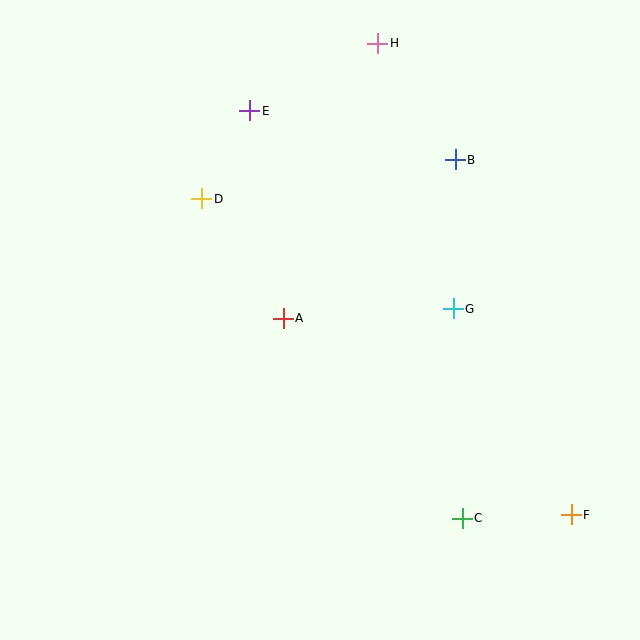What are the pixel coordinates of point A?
Point A is at (283, 318).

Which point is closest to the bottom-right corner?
Point F is closest to the bottom-right corner.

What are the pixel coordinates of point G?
Point G is at (453, 309).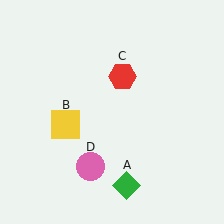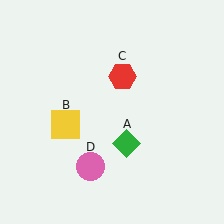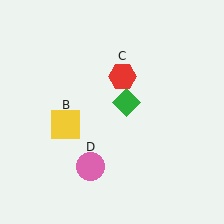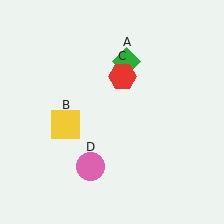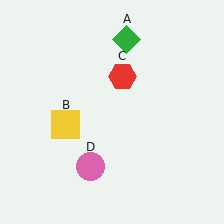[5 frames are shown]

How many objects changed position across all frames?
1 object changed position: green diamond (object A).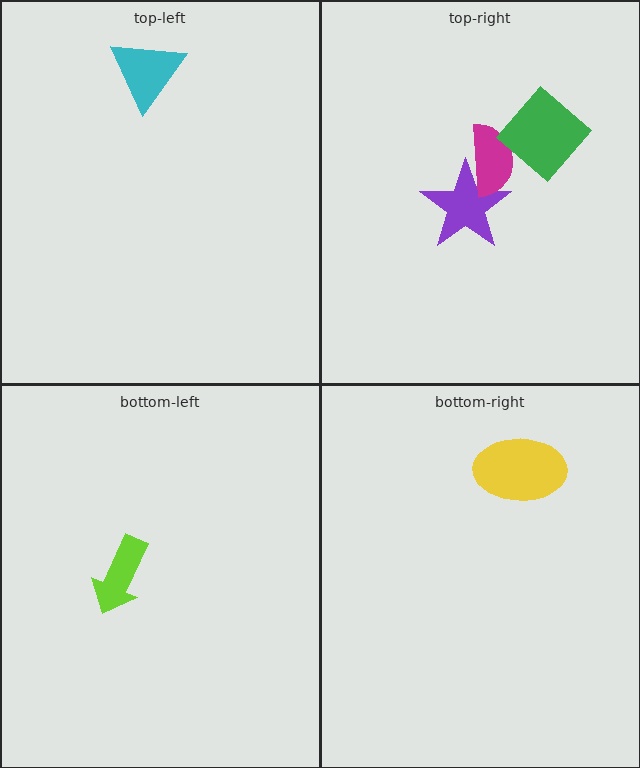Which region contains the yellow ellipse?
The bottom-right region.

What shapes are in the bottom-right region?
The yellow ellipse.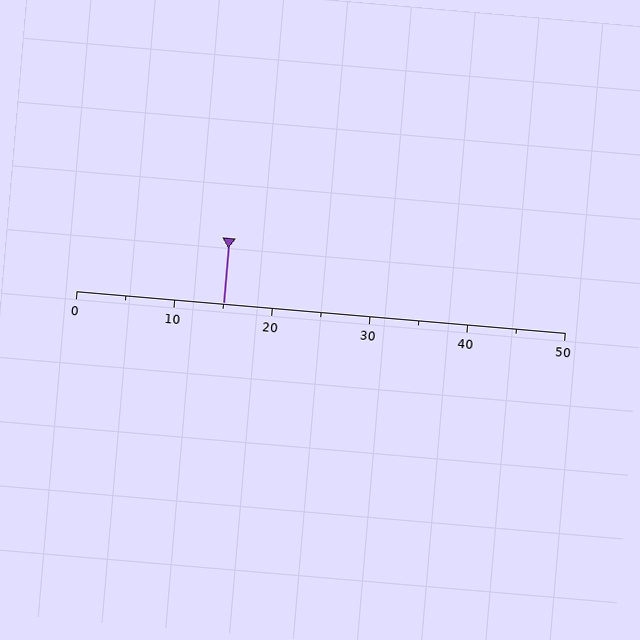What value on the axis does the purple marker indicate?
The marker indicates approximately 15.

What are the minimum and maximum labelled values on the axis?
The axis runs from 0 to 50.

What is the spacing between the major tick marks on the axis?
The major ticks are spaced 10 apart.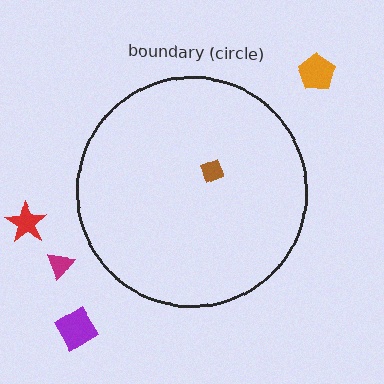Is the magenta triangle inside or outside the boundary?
Outside.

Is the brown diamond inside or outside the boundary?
Inside.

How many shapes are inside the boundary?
1 inside, 4 outside.